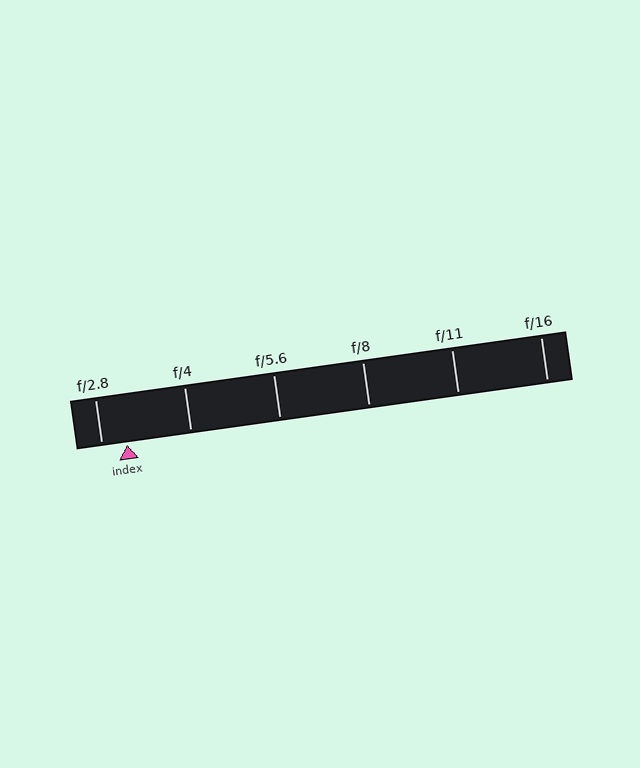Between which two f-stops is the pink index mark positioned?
The index mark is between f/2.8 and f/4.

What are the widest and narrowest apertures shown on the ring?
The widest aperture shown is f/2.8 and the narrowest is f/16.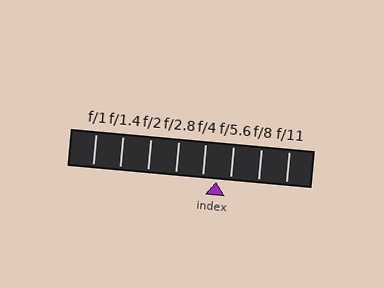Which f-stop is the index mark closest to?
The index mark is closest to f/5.6.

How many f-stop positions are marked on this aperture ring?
There are 8 f-stop positions marked.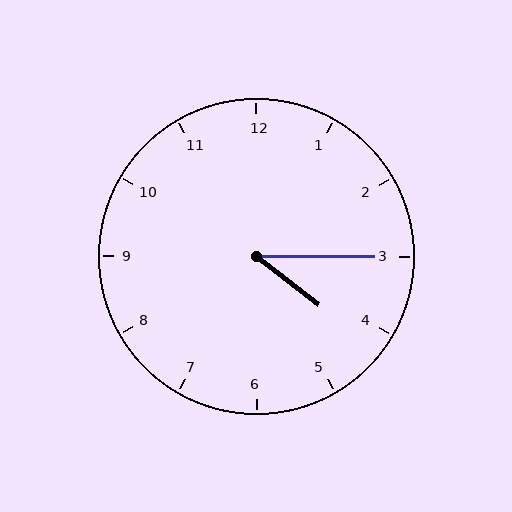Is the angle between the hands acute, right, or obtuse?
It is acute.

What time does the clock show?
4:15.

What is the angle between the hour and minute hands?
Approximately 38 degrees.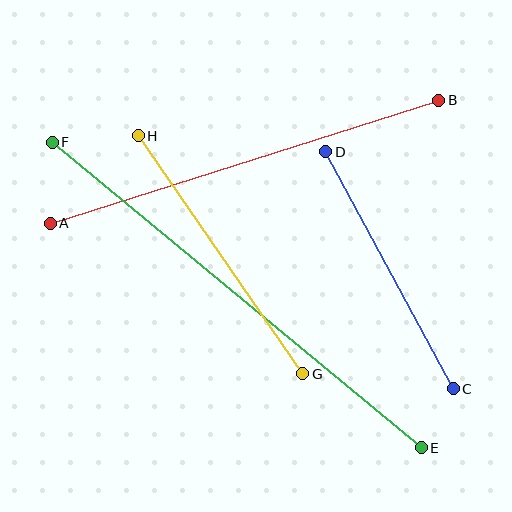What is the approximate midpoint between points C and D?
The midpoint is at approximately (389, 270) pixels.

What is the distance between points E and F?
The distance is approximately 479 pixels.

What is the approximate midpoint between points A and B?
The midpoint is at approximately (244, 162) pixels.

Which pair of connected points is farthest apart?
Points E and F are farthest apart.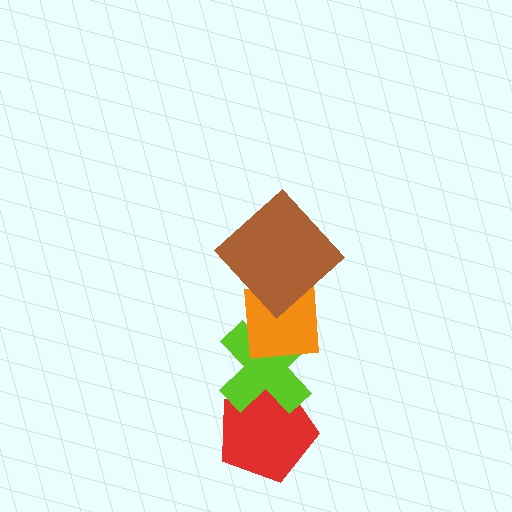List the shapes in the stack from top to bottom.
From top to bottom: the brown diamond, the orange square, the lime cross, the red pentagon.